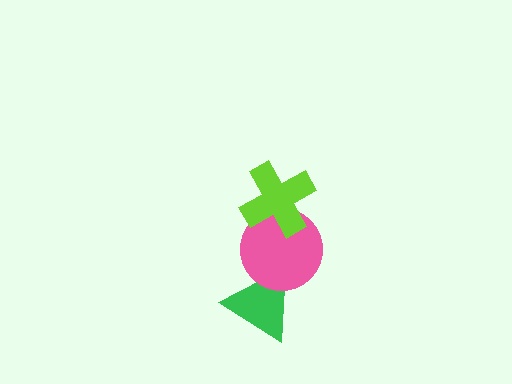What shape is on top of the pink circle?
The lime cross is on top of the pink circle.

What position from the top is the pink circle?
The pink circle is 2nd from the top.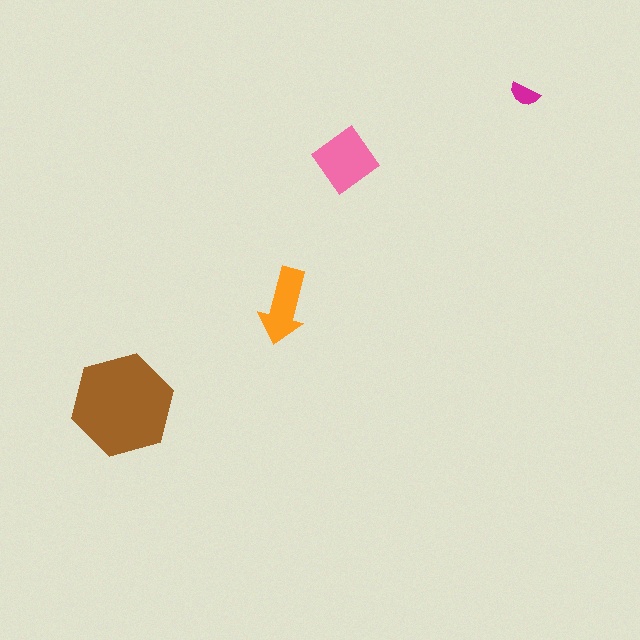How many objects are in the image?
There are 4 objects in the image.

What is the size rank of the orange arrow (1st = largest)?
3rd.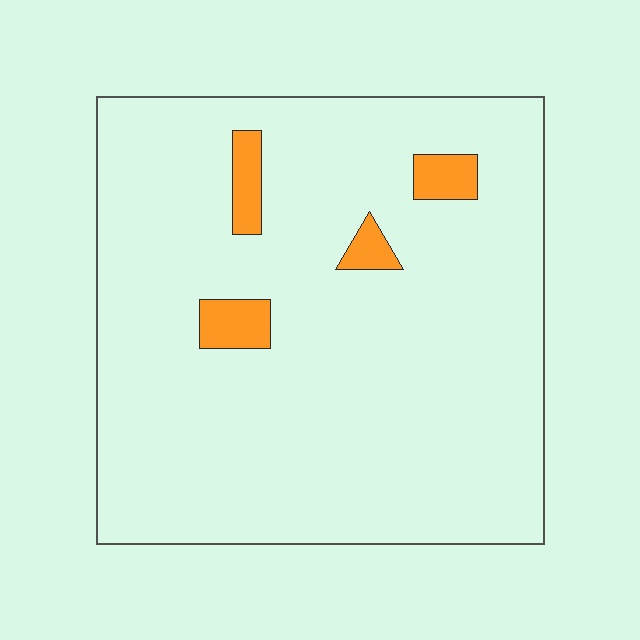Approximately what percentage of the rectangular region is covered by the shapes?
Approximately 5%.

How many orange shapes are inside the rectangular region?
4.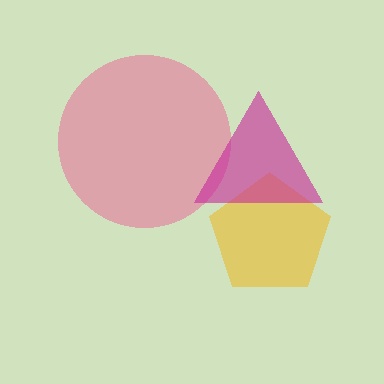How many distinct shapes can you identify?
There are 3 distinct shapes: a yellow pentagon, a pink circle, a magenta triangle.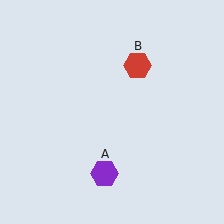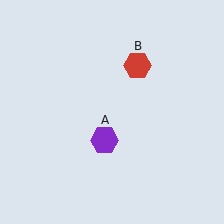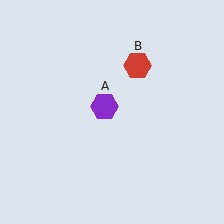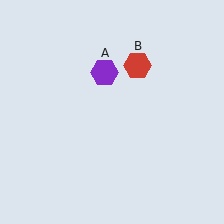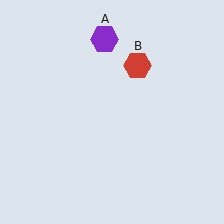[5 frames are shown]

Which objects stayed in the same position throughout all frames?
Red hexagon (object B) remained stationary.